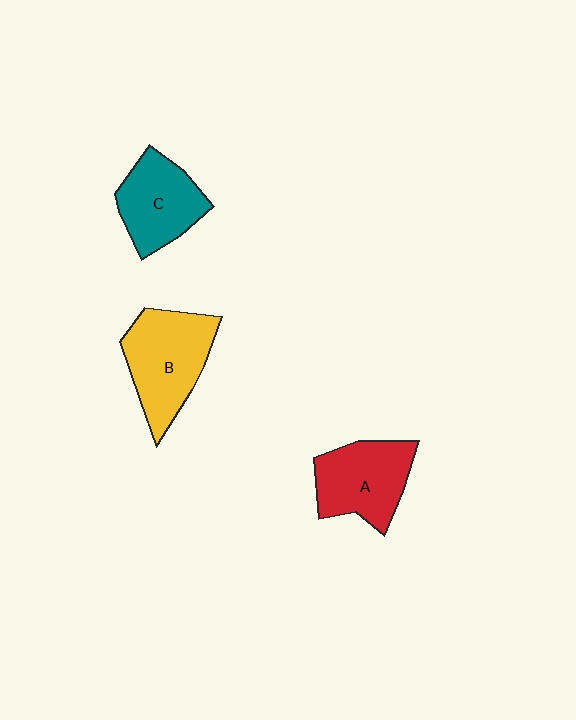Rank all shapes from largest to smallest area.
From largest to smallest: B (yellow), A (red), C (teal).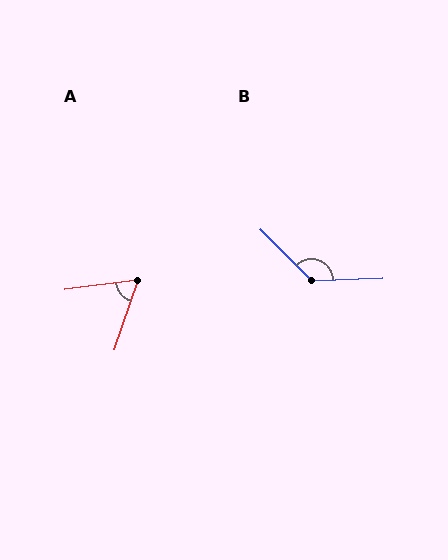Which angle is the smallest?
A, at approximately 64 degrees.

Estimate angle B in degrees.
Approximately 133 degrees.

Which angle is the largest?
B, at approximately 133 degrees.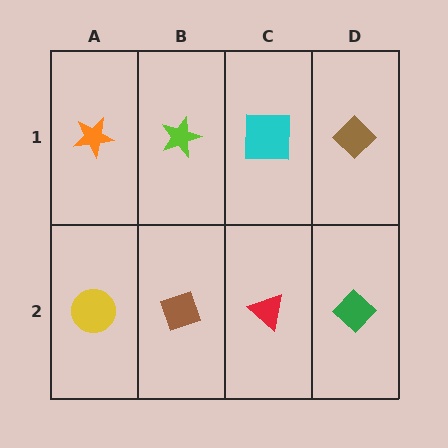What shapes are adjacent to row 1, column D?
A green diamond (row 2, column D), a cyan square (row 1, column C).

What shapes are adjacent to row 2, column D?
A brown diamond (row 1, column D), a red triangle (row 2, column C).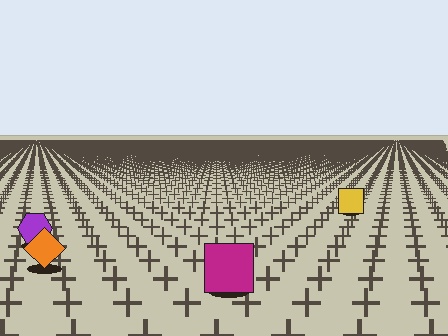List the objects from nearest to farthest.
From nearest to farthest: the magenta square, the orange diamond, the purple hexagon, the yellow square.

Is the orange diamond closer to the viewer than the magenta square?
No. The magenta square is closer — you can tell from the texture gradient: the ground texture is coarser near it.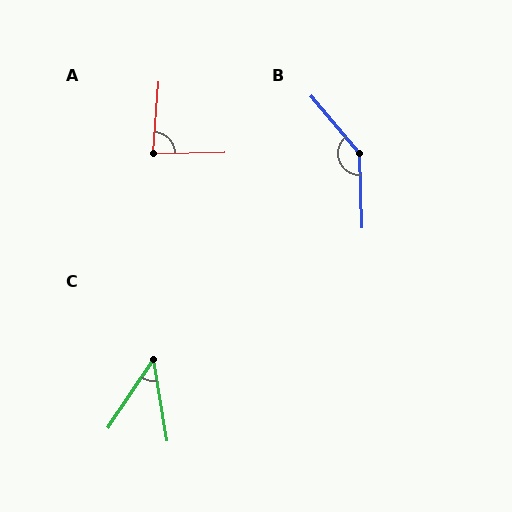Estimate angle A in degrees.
Approximately 84 degrees.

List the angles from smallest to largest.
C (43°), A (84°), B (142°).